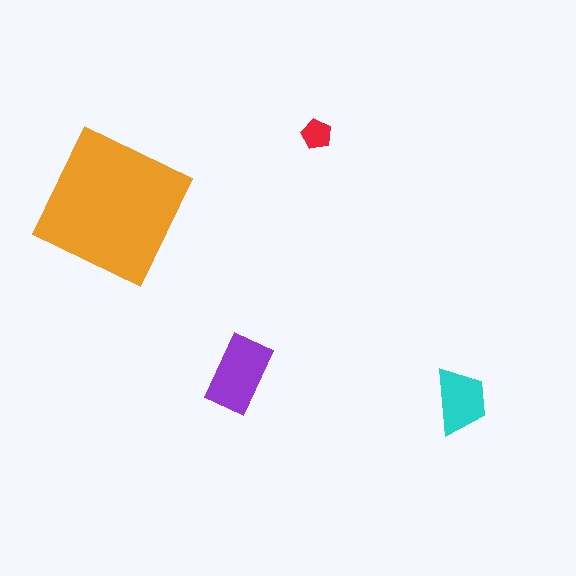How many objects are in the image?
There are 4 objects in the image.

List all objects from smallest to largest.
The red pentagon, the cyan trapezoid, the purple rectangle, the orange square.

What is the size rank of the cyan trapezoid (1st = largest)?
3rd.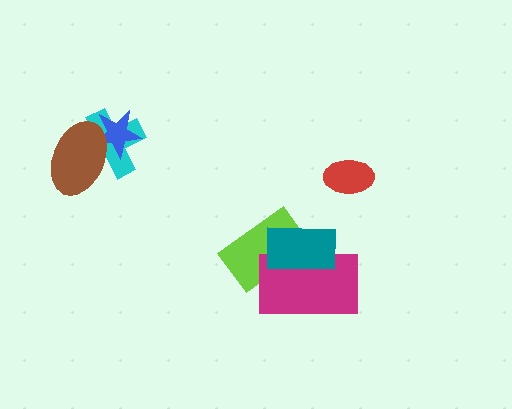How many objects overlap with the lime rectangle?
2 objects overlap with the lime rectangle.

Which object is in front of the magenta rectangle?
The teal rectangle is in front of the magenta rectangle.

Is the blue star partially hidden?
Yes, it is partially covered by another shape.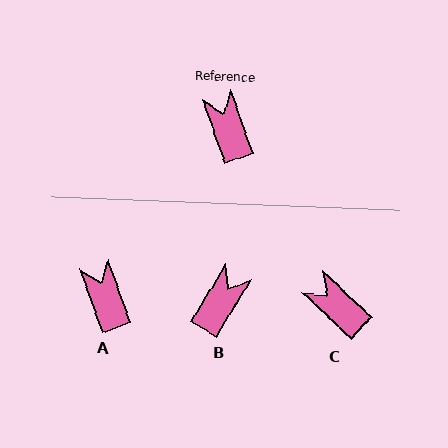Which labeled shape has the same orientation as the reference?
A.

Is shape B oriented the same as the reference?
No, it is off by about 50 degrees.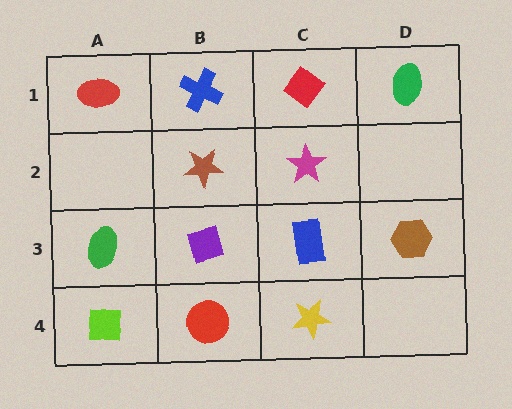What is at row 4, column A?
A lime square.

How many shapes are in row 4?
3 shapes.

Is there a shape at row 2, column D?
No, that cell is empty.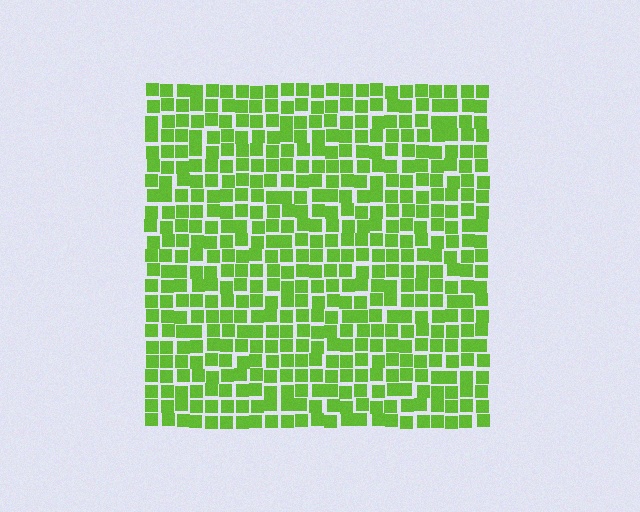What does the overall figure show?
The overall figure shows a square.